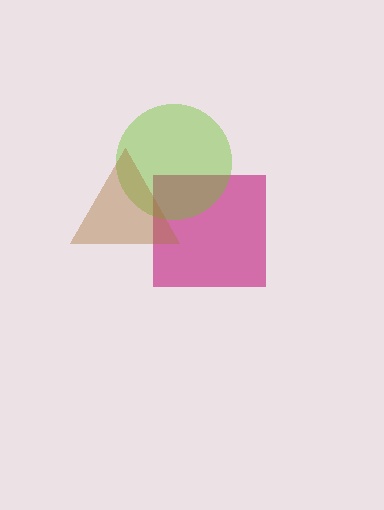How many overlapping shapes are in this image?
There are 3 overlapping shapes in the image.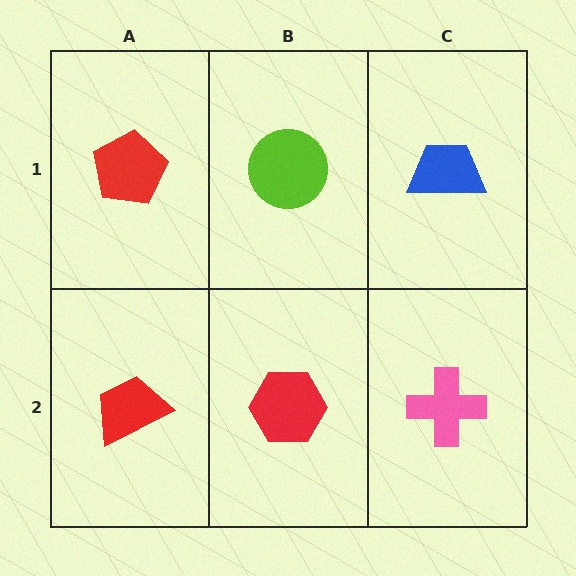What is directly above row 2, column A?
A red pentagon.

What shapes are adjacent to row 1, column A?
A red trapezoid (row 2, column A), a lime circle (row 1, column B).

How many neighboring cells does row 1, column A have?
2.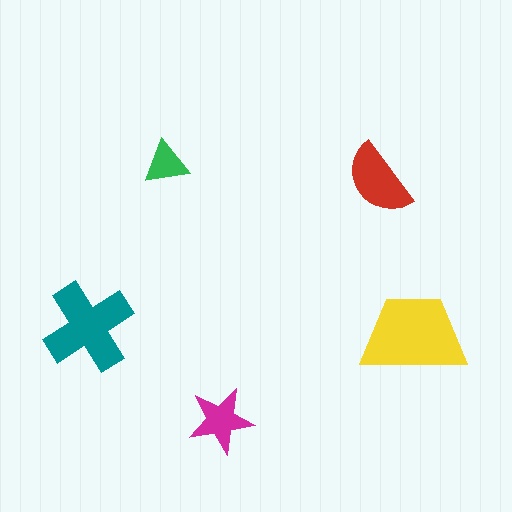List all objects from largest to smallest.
The yellow trapezoid, the teal cross, the red semicircle, the magenta star, the green triangle.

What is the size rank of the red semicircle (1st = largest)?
3rd.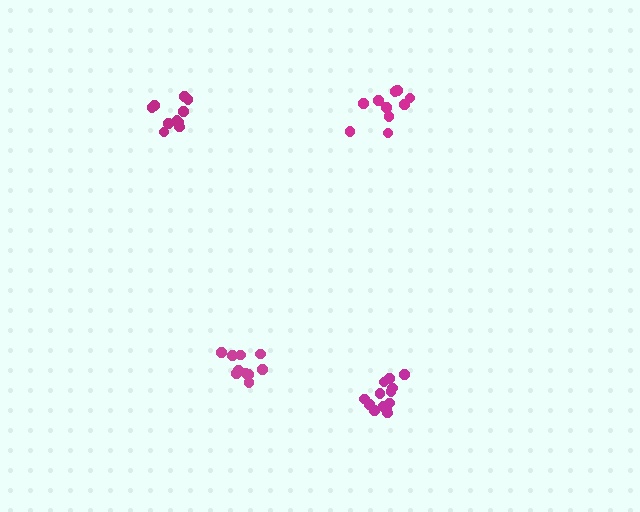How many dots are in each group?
Group 1: 10 dots, Group 2: 13 dots, Group 3: 10 dots, Group 4: 10 dots (43 total).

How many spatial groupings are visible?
There are 4 spatial groupings.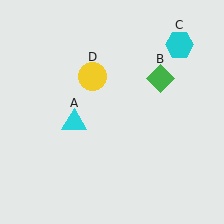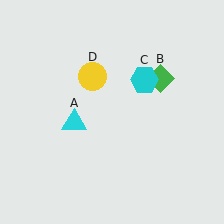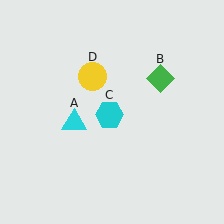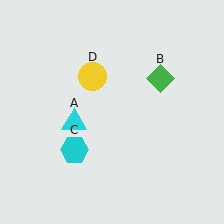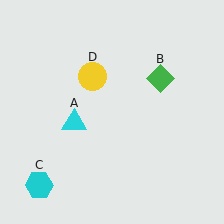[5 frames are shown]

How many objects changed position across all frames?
1 object changed position: cyan hexagon (object C).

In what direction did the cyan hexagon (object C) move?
The cyan hexagon (object C) moved down and to the left.